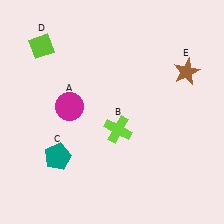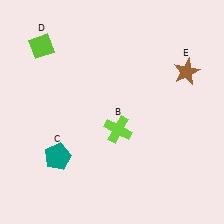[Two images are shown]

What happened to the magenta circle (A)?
The magenta circle (A) was removed in Image 2. It was in the top-left area of Image 1.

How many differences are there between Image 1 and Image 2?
There is 1 difference between the two images.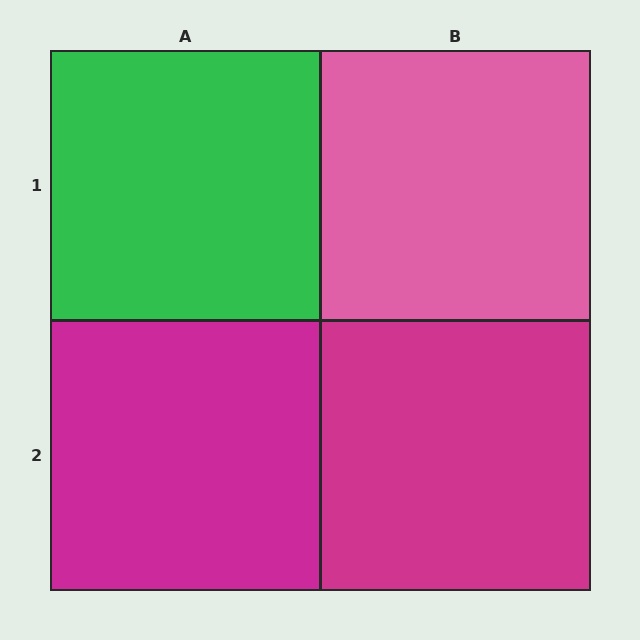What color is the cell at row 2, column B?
Magenta.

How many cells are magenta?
2 cells are magenta.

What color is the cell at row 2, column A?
Magenta.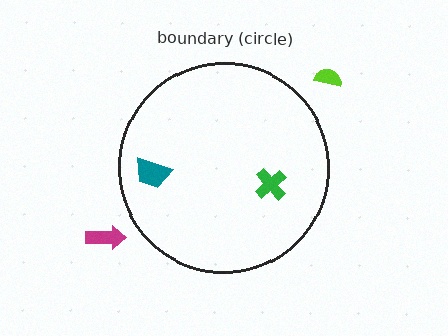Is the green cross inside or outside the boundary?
Inside.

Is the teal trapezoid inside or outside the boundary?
Inside.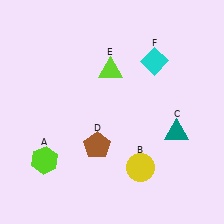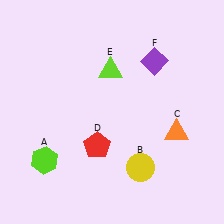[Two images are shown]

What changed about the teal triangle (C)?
In Image 1, C is teal. In Image 2, it changed to orange.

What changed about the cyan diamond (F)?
In Image 1, F is cyan. In Image 2, it changed to purple.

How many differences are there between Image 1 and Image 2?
There are 3 differences between the two images.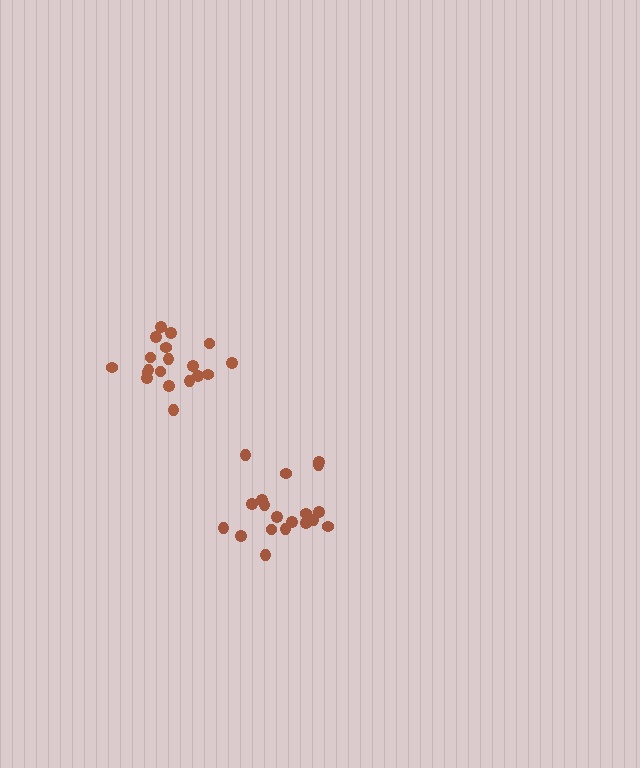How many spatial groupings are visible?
There are 2 spatial groupings.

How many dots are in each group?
Group 1: 19 dots, Group 2: 19 dots (38 total).